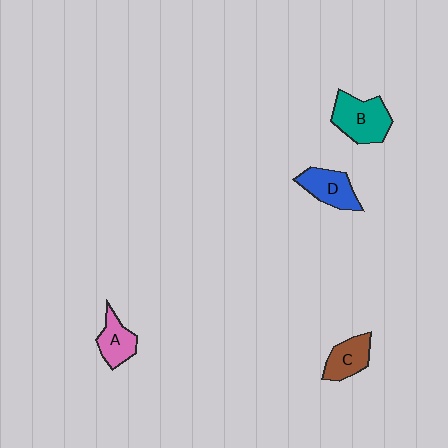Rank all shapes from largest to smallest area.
From largest to smallest: B (teal), D (blue), C (brown), A (pink).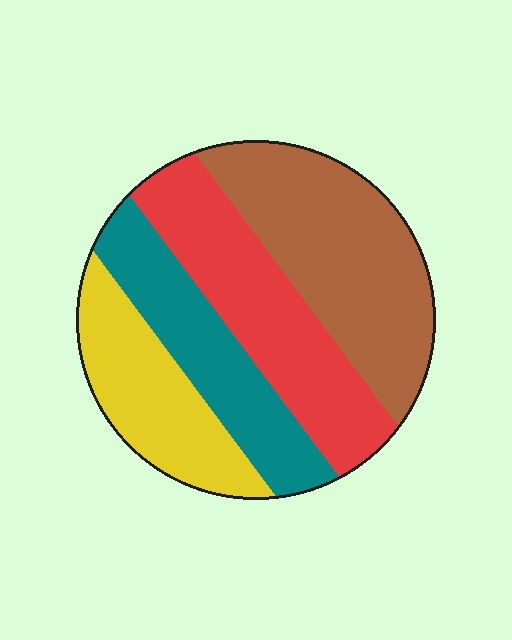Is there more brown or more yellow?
Brown.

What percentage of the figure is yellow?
Yellow takes up less than a quarter of the figure.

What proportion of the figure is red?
Red covers around 25% of the figure.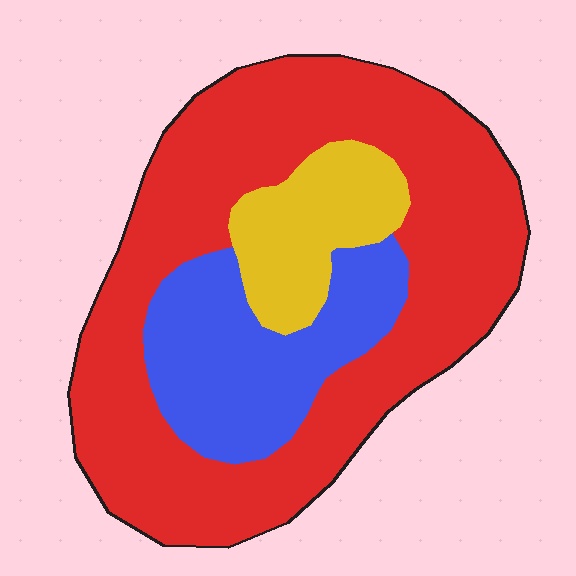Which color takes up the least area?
Yellow, at roughly 15%.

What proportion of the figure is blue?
Blue takes up about one fifth (1/5) of the figure.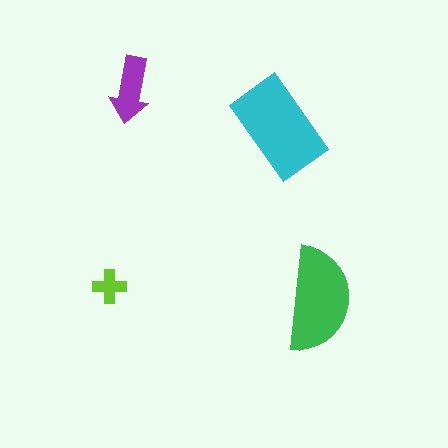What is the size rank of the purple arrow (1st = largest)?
3rd.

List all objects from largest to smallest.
The cyan rectangle, the green semicircle, the purple arrow, the lime cross.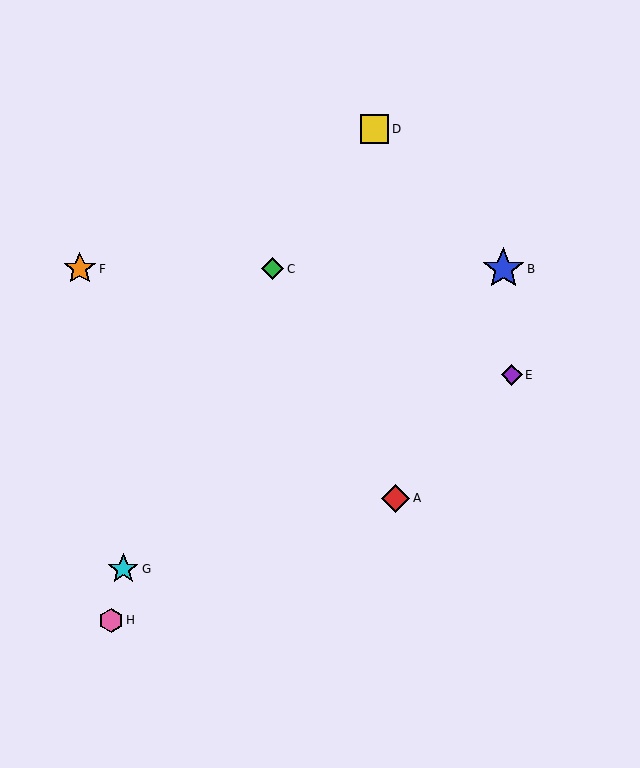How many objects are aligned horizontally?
3 objects (B, C, F) are aligned horizontally.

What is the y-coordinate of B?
Object B is at y≈269.